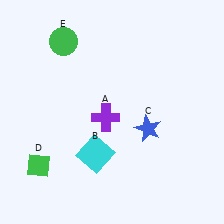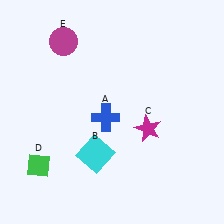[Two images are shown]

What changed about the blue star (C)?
In Image 1, C is blue. In Image 2, it changed to magenta.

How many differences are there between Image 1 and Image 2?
There are 3 differences between the two images.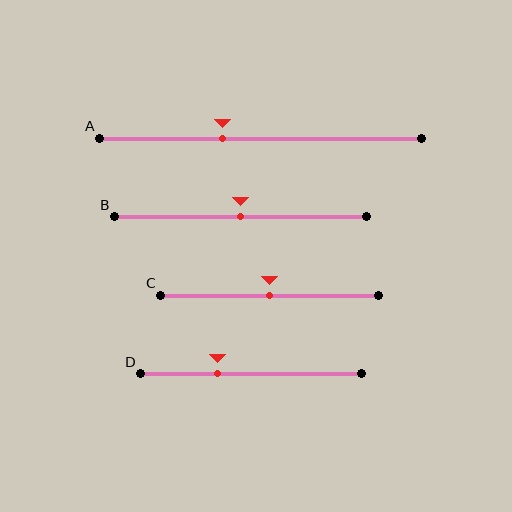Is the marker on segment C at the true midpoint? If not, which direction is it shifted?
Yes, the marker on segment C is at the true midpoint.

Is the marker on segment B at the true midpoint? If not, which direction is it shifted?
Yes, the marker on segment B is at the true midpoint.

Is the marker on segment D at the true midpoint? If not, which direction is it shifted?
No, the marker on segment D is shifted to the left by about 15% of the segment length.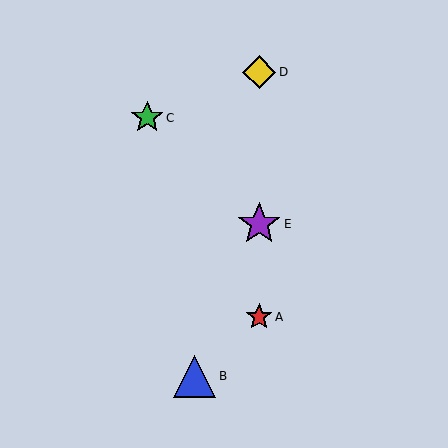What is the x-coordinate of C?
Object C is at x≈147.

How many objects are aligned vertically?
3 objects (A, D, E) are aligned vertically.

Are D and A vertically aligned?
Yes, both are at x≈259.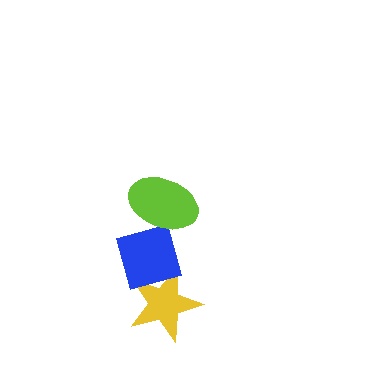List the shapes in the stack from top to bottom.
From top to bottom: the lime ellipse, the blue diamond, the yellow star.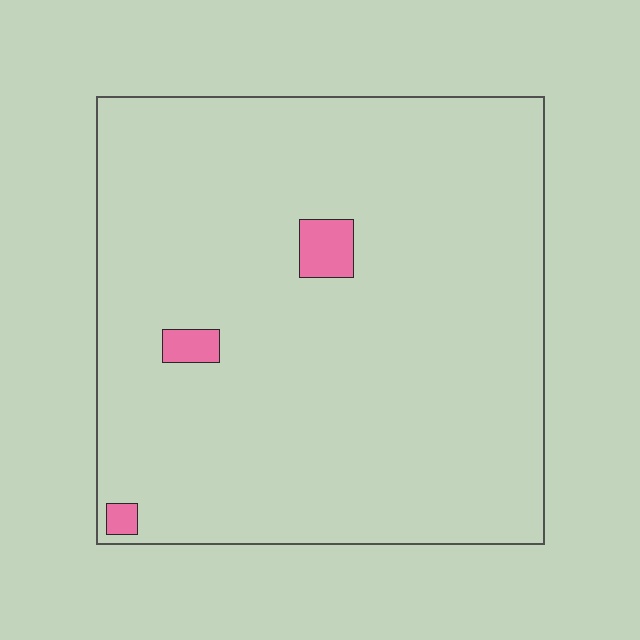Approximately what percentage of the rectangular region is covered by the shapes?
Approximately 5%.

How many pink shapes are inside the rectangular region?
3.